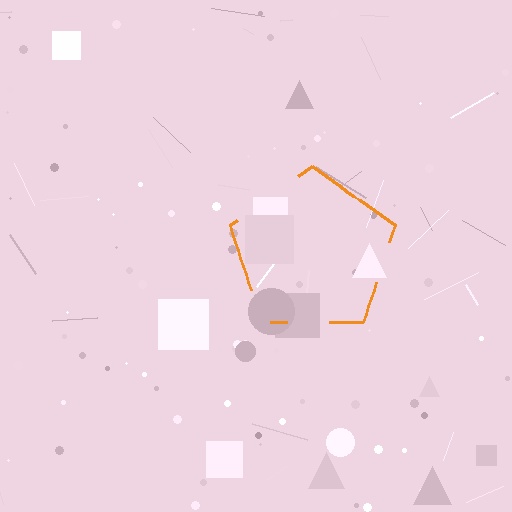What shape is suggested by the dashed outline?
The dashed outline suggests a pentagon.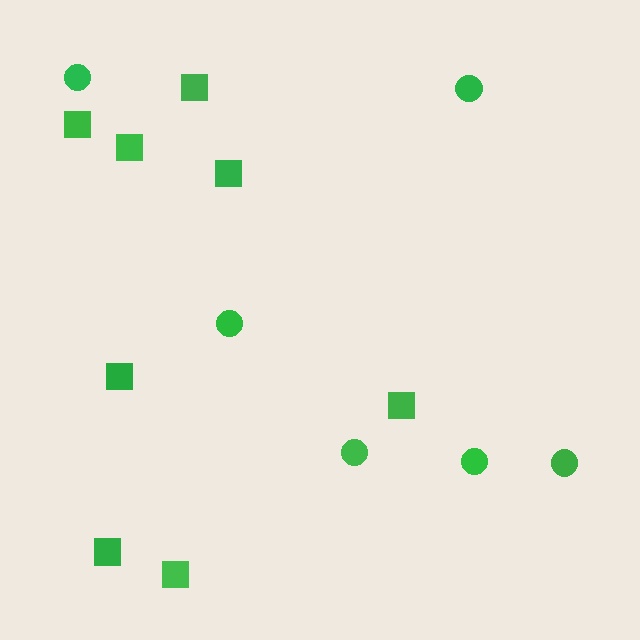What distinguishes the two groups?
There are 2 groups: one group of squares (8) and one group of circles (6).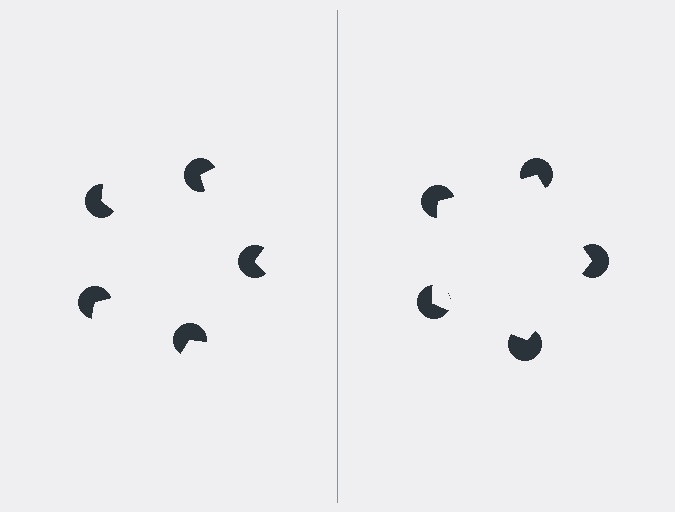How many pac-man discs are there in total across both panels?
10 — 5 on each side.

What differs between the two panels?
The pac-man discs are positioned identically on both sides; only the wedge orientations differ. On the right they align to a pentagon; on the left they are misaligned.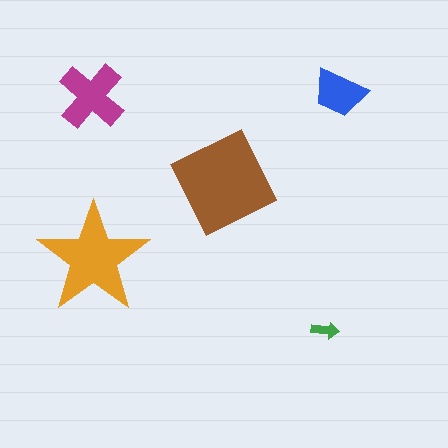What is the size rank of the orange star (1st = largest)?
2nd.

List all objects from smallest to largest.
The green arrow, the blue trapezoid, the magenta cross, the orange star, the brown diamond.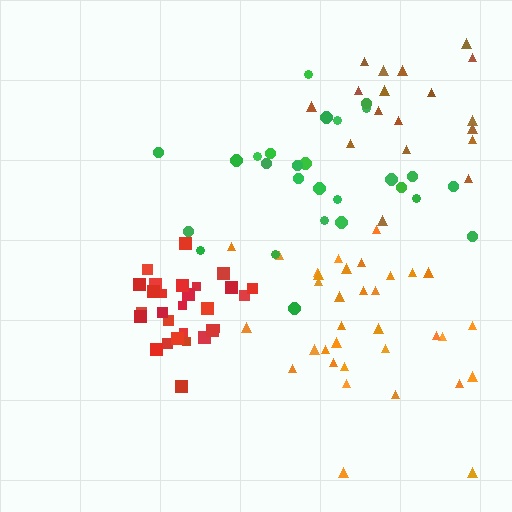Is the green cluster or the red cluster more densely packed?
Red.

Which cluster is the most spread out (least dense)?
Brown.